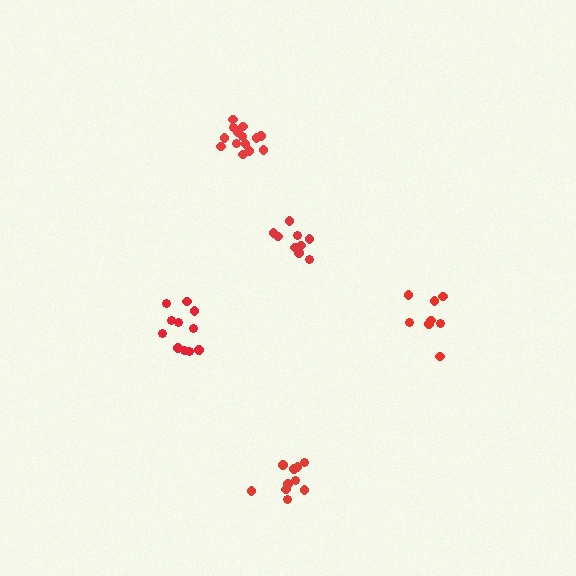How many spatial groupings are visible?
There are 5 spatial groupings.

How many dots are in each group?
Group 1: 8 dots, Group 2: 11 dots, Group 3: 10 dots, Group 4: 14 dots, Group 5: 11 dots (54 total).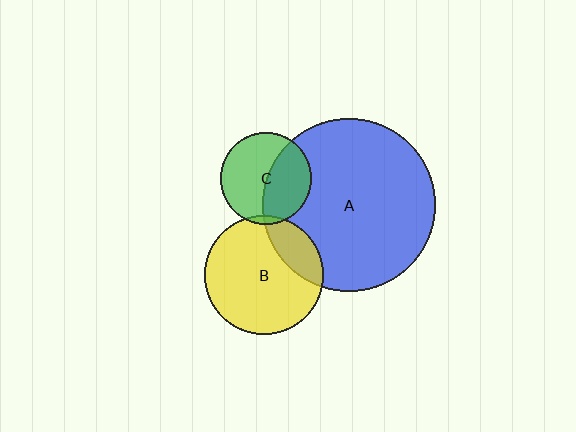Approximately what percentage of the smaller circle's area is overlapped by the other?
Approximately 20%.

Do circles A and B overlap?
Yes.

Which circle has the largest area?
Circle A (blue).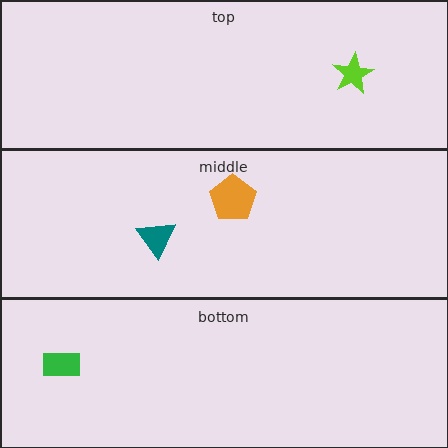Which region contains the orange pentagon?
The middle region.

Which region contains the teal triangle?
The middle region.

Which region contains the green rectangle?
The bottom region.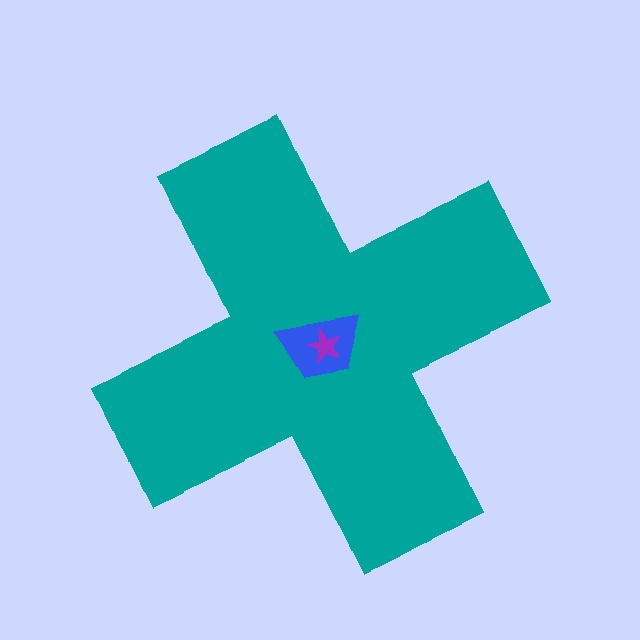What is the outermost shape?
The teal cross.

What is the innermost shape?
The purple star.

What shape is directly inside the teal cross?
The blue trapezoid.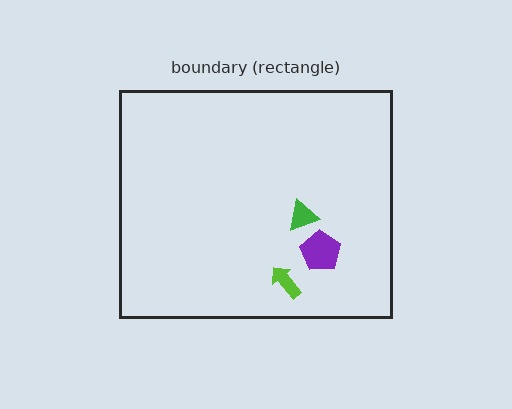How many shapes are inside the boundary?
3 inside, 0 outside.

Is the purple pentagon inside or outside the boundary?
Inside.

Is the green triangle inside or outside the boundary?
Inside.